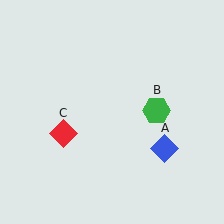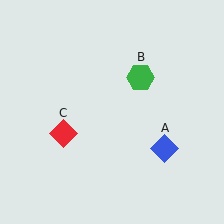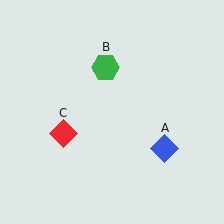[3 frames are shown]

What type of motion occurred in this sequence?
The green hexagon (object B) rotated counterclockwise around the center of the scene.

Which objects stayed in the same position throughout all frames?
Blue diamond (object A) and red diamond (object C) remained stationary.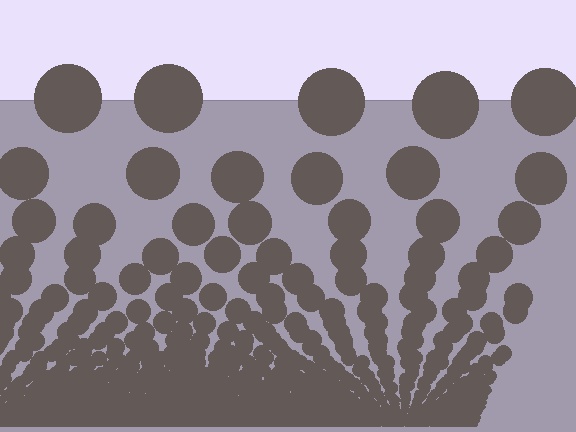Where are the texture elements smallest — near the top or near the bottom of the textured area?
Near the bottom.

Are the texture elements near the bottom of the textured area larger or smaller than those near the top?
Smaller. The gradient is inverted — elements near the bottom are smaller and denser.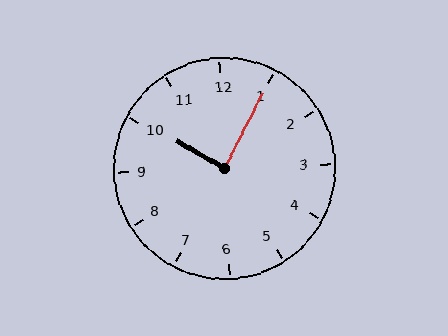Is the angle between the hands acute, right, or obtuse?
It is right.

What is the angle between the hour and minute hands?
Approximately 88 degrees.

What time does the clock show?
10:05.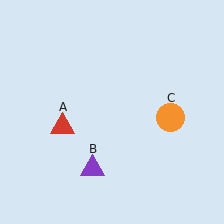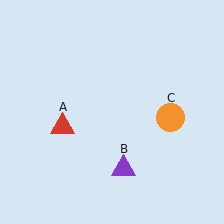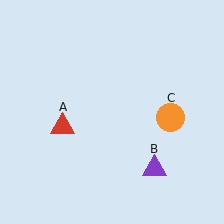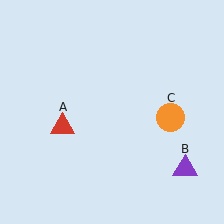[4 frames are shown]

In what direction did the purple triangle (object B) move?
The purple triangle (object B) moved right.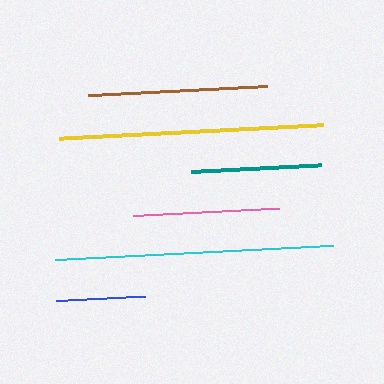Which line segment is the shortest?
The blue line is the shortest at approximately 89 pixels.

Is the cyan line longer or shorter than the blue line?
The cyan line is longer than the blue line.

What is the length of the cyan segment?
The cyan segment is approximately 278 pixels long.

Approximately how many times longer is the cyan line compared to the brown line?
The cyan line is approximately 1.5 times the length of the brown line.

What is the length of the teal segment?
The teal segment is approximately 131 pixels long.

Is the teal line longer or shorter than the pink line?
The pink line is longer than the teal line.